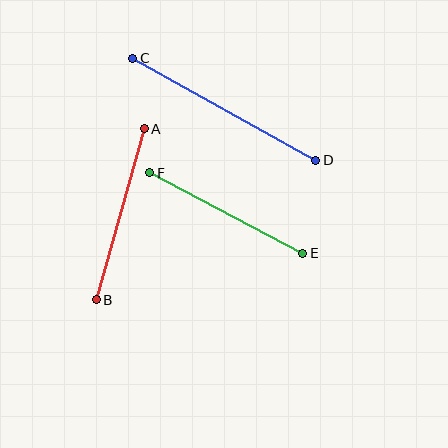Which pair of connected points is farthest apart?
Points C and D are farthest apart.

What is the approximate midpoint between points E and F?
The midpoint is at approximately (226, 213) pixels.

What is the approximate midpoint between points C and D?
The midpoint is at approximately (224, 109) pixels.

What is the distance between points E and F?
The distance is approximately 173 pixels.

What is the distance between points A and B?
The distance is approximately 178 pixels.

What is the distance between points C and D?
The distance is approximately 209 pixels.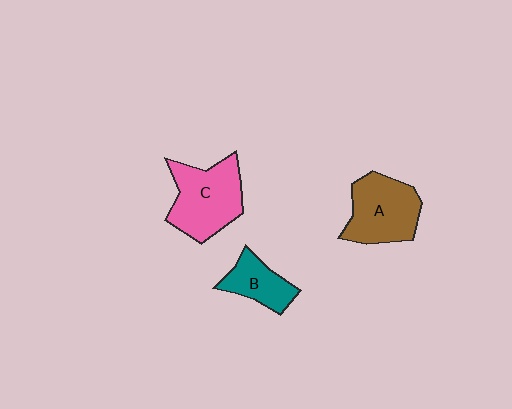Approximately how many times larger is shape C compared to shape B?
Approximately 1.8 times.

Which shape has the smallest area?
Shape B (teal).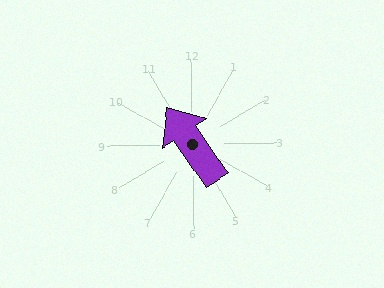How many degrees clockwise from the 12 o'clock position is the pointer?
Approximately 327 degrees.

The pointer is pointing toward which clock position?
Roughly 11 o'clock.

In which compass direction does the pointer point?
Northwest.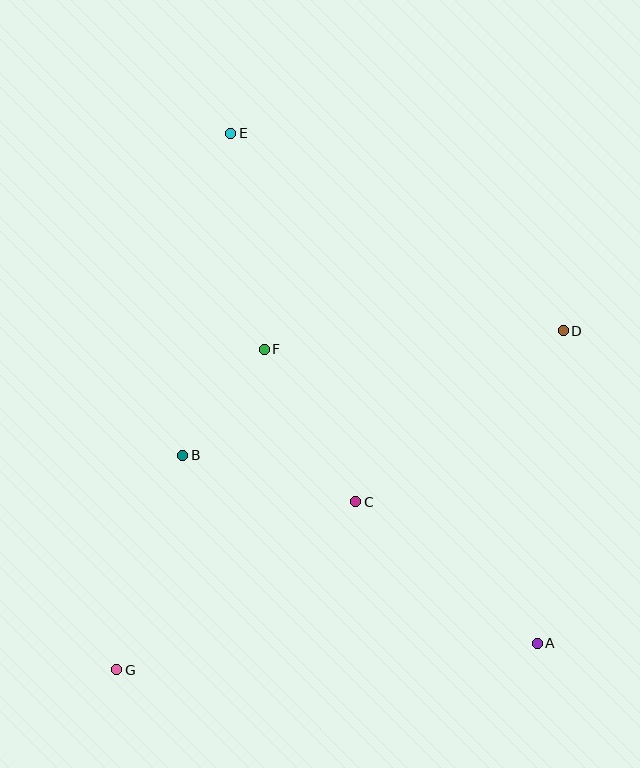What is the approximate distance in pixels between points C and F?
The distance between C and F is approximately 178 pixels.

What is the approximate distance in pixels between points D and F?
The distance between D and F is approximately 300 pixels.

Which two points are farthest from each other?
Points A and E are farthest from each other.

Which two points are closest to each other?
Points B and F are closest to each other.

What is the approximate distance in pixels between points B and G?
The distance between B and G is approximately 224 pixels.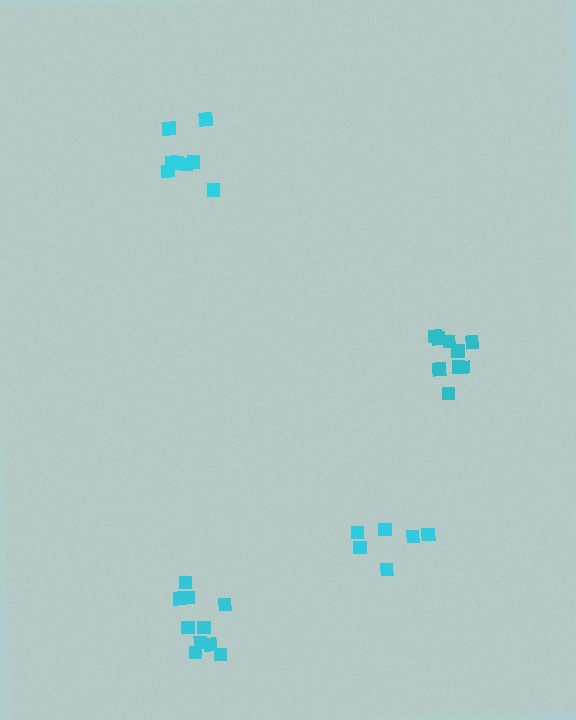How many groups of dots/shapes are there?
There are 4 groups.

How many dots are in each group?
Group 1: 9 dots, Group 2: 8 dots, Group 3: 6 dots, Group 4: 10 dots (33 total).